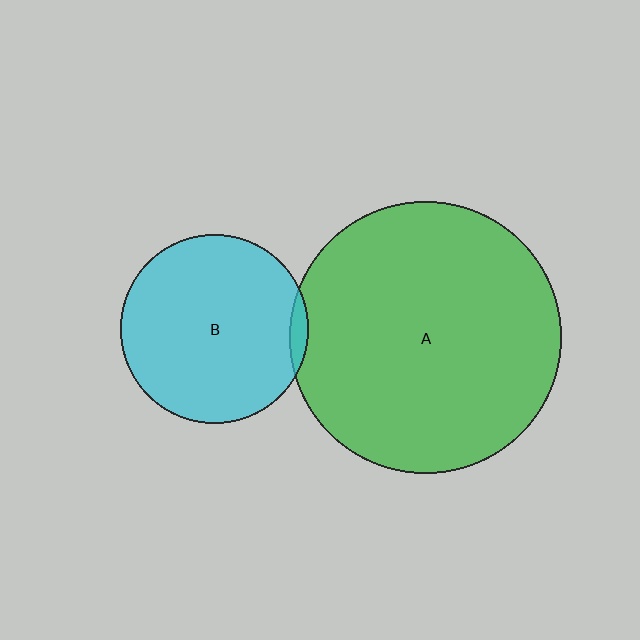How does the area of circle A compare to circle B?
Approximately 2.1 times.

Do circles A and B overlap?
Yes.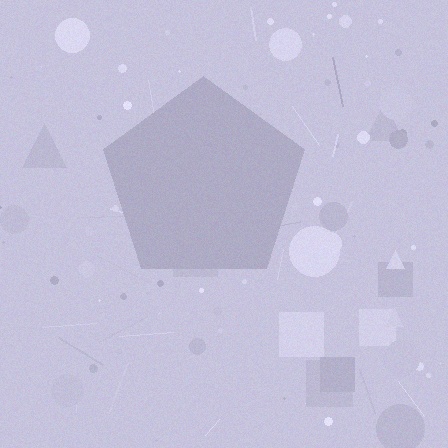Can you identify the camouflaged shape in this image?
The camouflaged shape is a pentagon.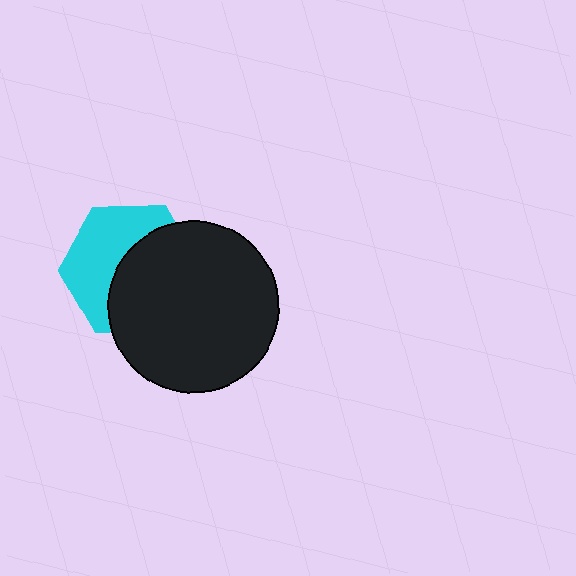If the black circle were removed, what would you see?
You would see the complete cyan hexagon.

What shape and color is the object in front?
The object in front is a black circle.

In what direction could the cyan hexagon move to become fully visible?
The cyan hexagon could move toward the upper-left. That would shift it out from behind the black circle entirely.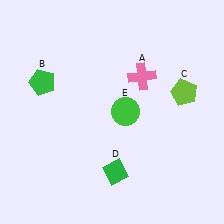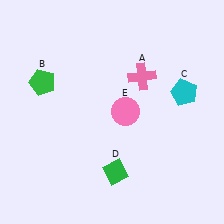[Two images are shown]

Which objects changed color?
C changed from lime to cyan. E changed from green to pink.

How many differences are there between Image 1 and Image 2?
There are 2 differences between the two images.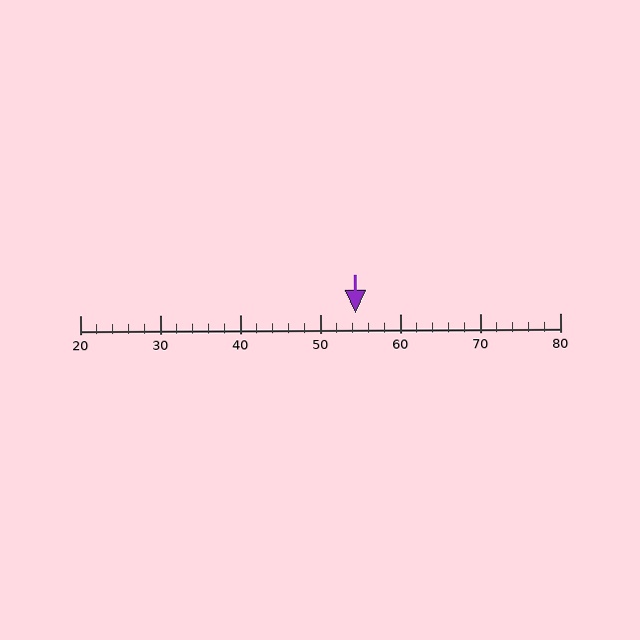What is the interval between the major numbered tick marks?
The major tick marks are spaced 10 units apart.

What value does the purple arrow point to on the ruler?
The purple arrow points to approximately 54.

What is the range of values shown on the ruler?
The ruler shows values from 20 to 80.